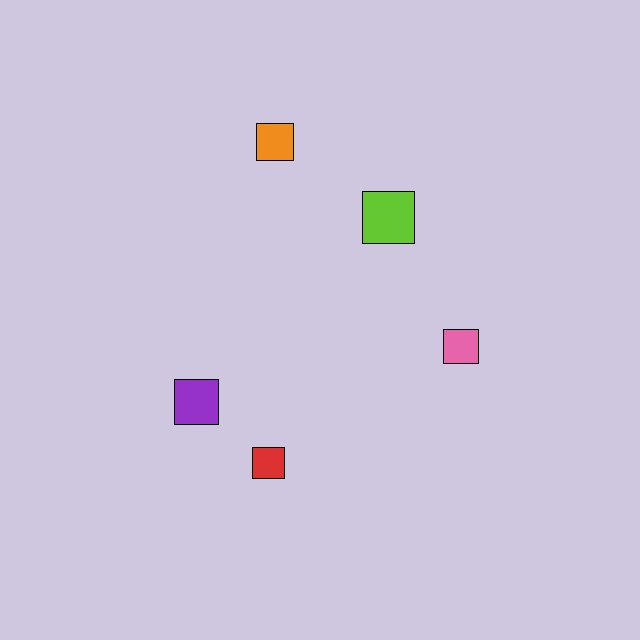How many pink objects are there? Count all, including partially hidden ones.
There is 1 pink object.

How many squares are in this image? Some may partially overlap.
There are 5 squares.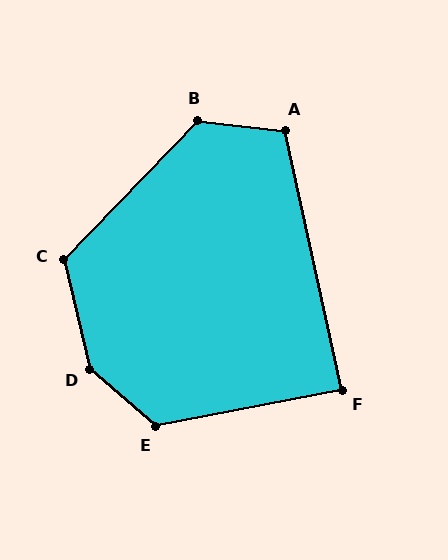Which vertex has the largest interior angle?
D, at approximately 144 degrees.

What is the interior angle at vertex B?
Approximately 128 degrees (obtuse).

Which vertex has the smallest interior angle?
F, at approximately 89 degrees.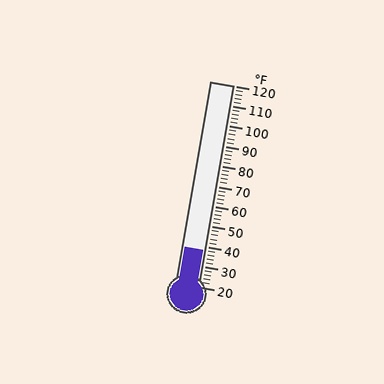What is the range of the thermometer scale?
The thermometer scale ranges from 20°F to 120°F.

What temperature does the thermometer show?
The thermometer shows approximately 38°F.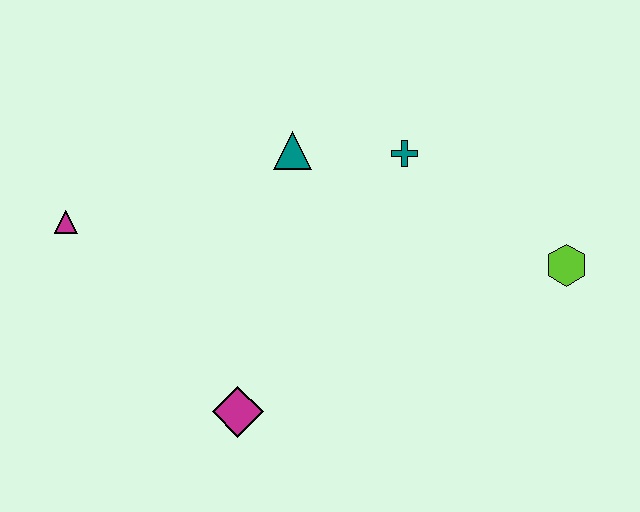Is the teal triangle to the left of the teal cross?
Yes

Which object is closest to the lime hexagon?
The teal cross is closest to the lime hexagon.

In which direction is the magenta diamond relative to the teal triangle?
The magenta diamond is below the teal triangle.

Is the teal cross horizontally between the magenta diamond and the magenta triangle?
No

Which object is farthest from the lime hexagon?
The magenta triangle is farthest from the lime hexagon.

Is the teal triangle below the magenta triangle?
No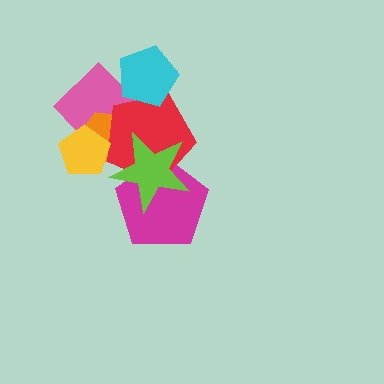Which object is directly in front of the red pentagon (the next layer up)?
The cyan pentagon is directly in front of the red pentagon.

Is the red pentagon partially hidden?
Yes, it is partially covered by another shape.